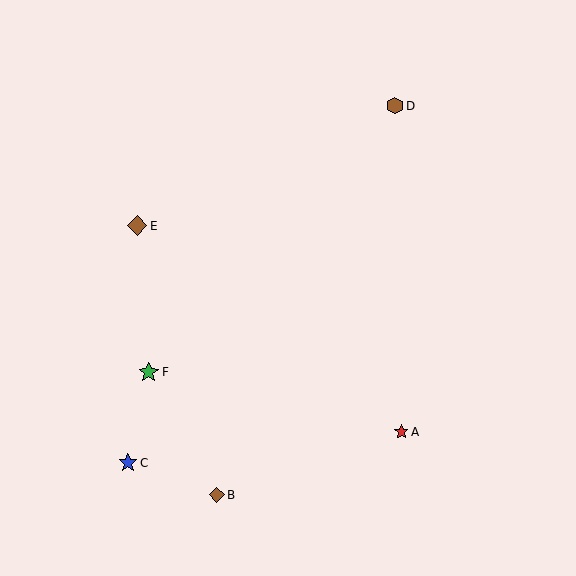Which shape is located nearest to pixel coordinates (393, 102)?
The brown hexagon (labeled D) at (395, 106) is nearest to that location.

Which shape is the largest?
The green star (labeled F) is the largest.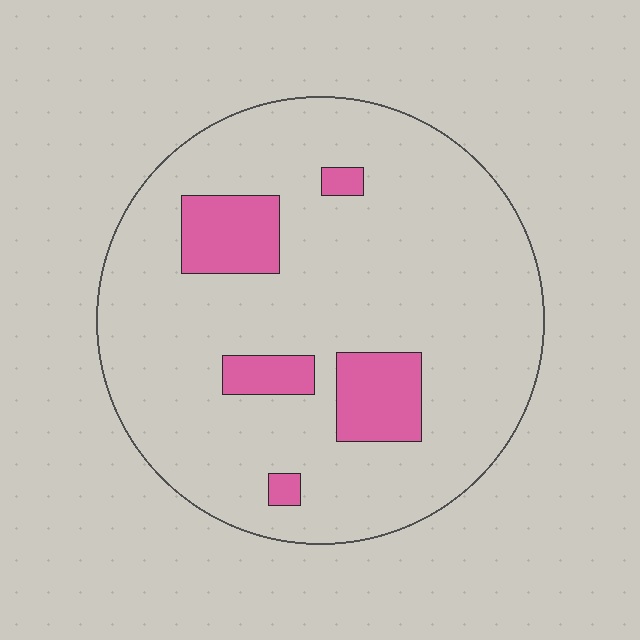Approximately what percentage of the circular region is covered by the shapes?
Approximately 15%.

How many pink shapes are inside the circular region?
5.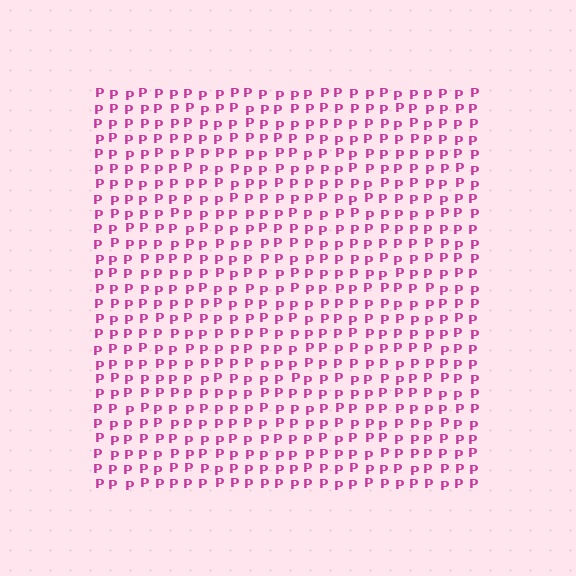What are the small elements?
The small elements are letter P's.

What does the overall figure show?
The overall figure shows a square.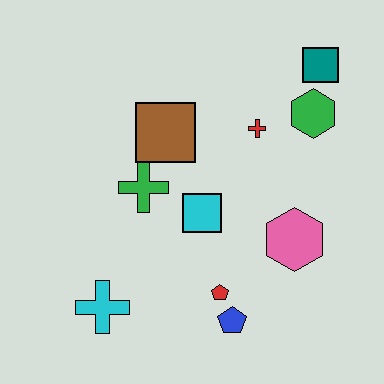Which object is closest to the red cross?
The green hexagon is closest to the red cross.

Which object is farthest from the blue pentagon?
The teal square is farthest from the blue pentagon.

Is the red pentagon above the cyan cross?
Yes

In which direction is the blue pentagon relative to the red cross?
The blue pentagon is below the red cross.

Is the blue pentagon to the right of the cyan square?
Yes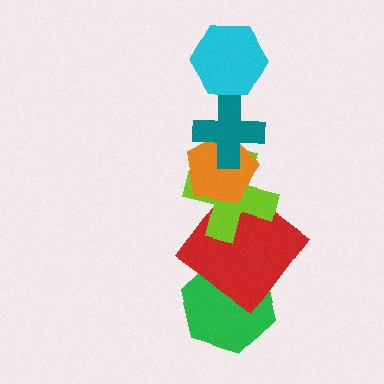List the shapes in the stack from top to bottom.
From top to bottom: the cyan hexagon, the teal cross, the orange pentagon, the lime cross, the red diamond, the green hexagon.